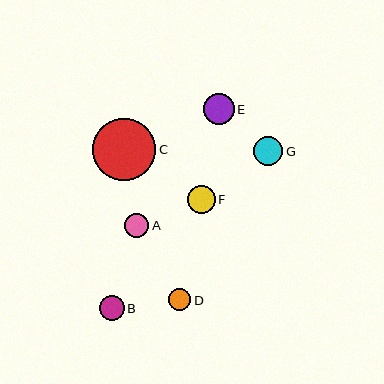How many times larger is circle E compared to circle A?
Circle E is approximately 1.3 times the size of circle A.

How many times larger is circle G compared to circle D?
Circle G is approximately 1.3 times the size of circle D.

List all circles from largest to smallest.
From largest to smallest: C, E, G, F, B, A, D.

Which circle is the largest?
Circle C is the largest with a size of approximately 63 pixels.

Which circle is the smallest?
Circle D is the smallest with a size of approximately 22 pixels.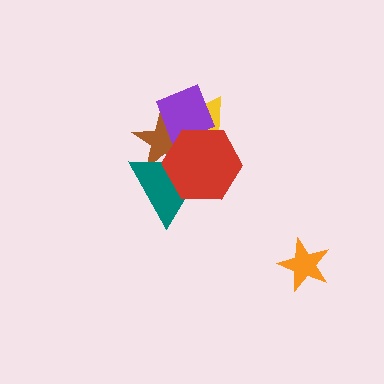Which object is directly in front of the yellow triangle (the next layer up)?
The purple diamond is directly in front of the yellow triangle.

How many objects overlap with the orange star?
0 objects overlap with the orange star.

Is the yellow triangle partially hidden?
Yes, it is partially covered by another shape.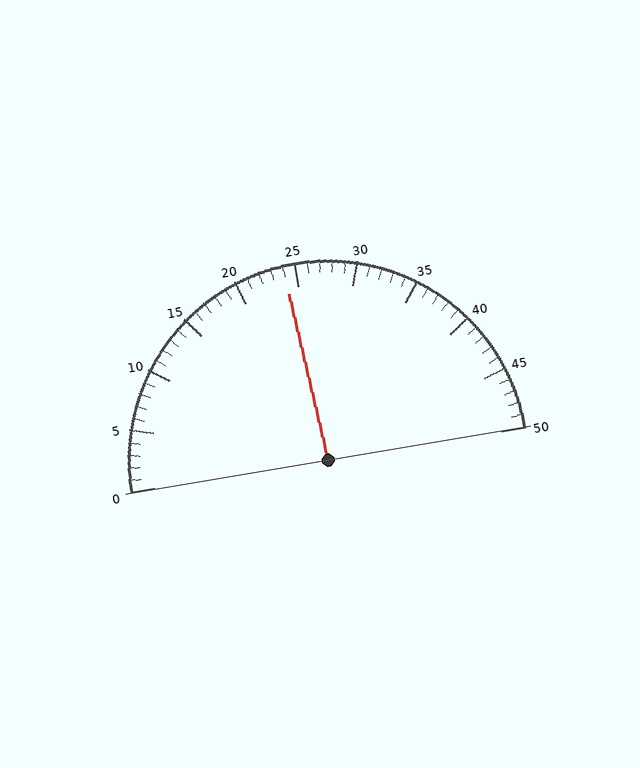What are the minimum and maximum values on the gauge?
The gauge ranges from 0 to 50.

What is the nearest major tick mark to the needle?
The nearest major tick mark is 25.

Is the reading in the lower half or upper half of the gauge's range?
The reading is in the lower half of the range (0 to 50).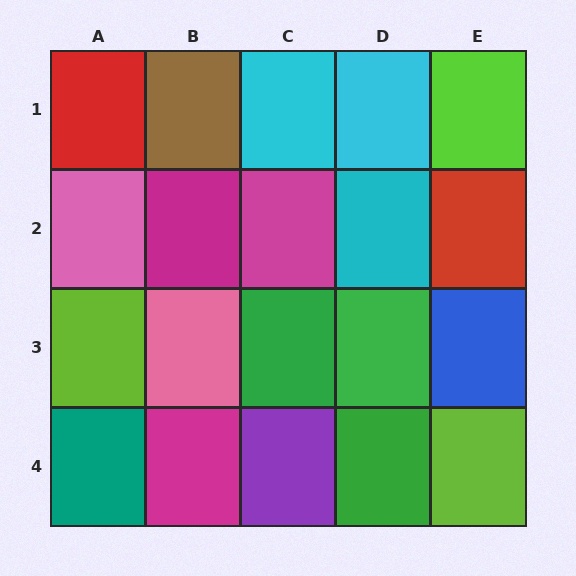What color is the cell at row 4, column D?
Green.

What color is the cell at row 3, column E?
Blue.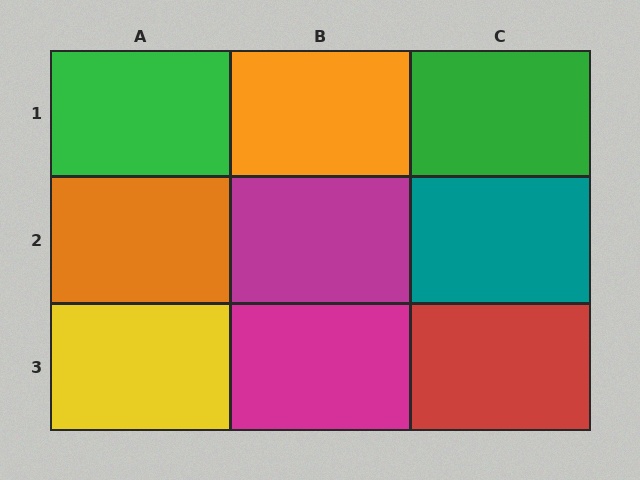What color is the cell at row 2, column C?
Teal.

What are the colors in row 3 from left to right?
Yellow, magenta, red.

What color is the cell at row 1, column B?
Orange.